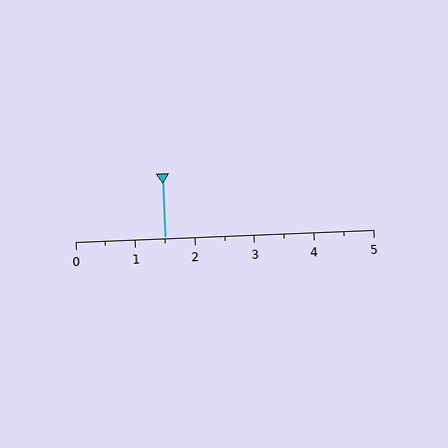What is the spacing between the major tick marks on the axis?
The major ticks are spaced 1 apart.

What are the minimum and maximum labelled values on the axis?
The axis runs from 0 to 5.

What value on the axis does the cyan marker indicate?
The marker indicates approximately 1.5.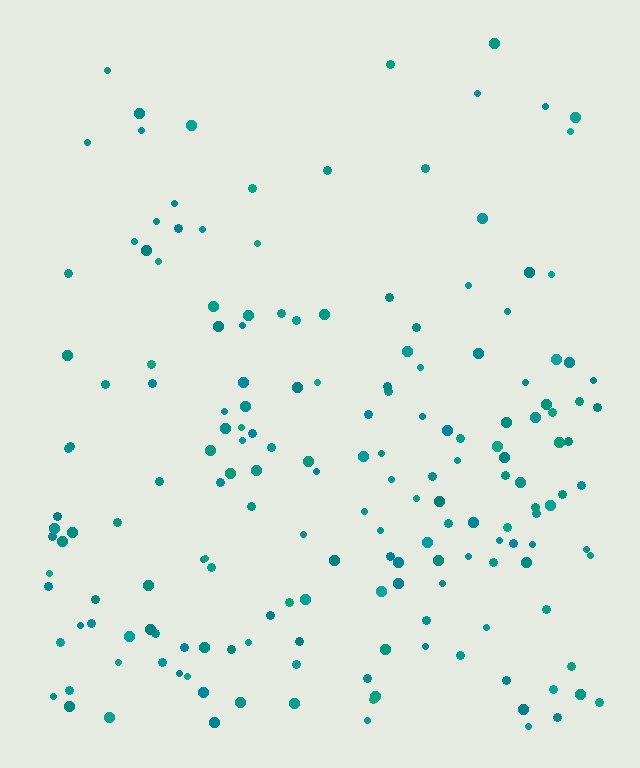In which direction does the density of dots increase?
From top to bottom, with the bottom side densest.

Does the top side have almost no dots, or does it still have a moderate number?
Still a moderate number, just noticeably fewer than the bottom.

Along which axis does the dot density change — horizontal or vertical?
Vertical.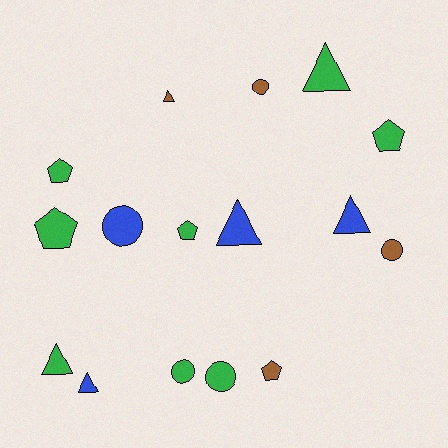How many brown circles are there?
There are 2 brown circles.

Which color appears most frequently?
Green, with 8 objects.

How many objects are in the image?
There are 16 objects.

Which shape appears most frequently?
Triangle, with 6 objects.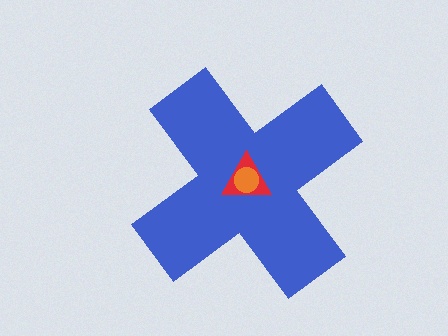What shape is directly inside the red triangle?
The orange circle.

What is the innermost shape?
The orange circle.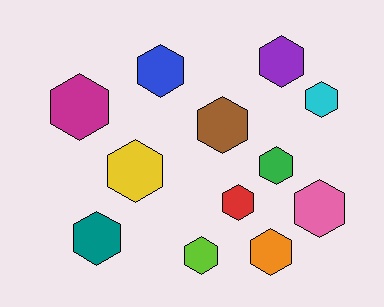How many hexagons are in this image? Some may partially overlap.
There are 12 hexagons.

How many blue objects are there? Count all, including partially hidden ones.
There is 1 blue object.